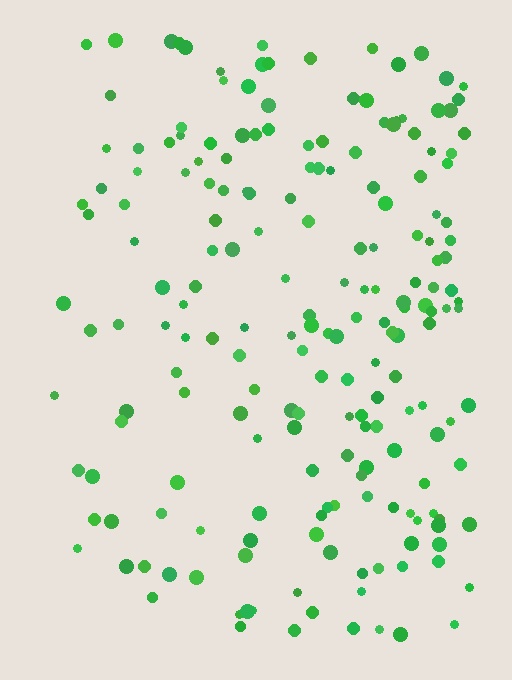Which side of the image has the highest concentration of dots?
The right.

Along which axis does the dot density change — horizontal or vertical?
Horizontal.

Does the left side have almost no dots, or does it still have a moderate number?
Still a moderate number, just noticeably fewer than the right.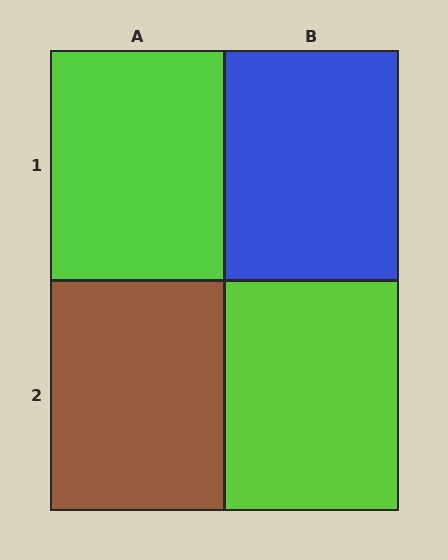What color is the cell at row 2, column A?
Brown.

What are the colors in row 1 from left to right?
Lime, blue.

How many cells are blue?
1 cell is blue.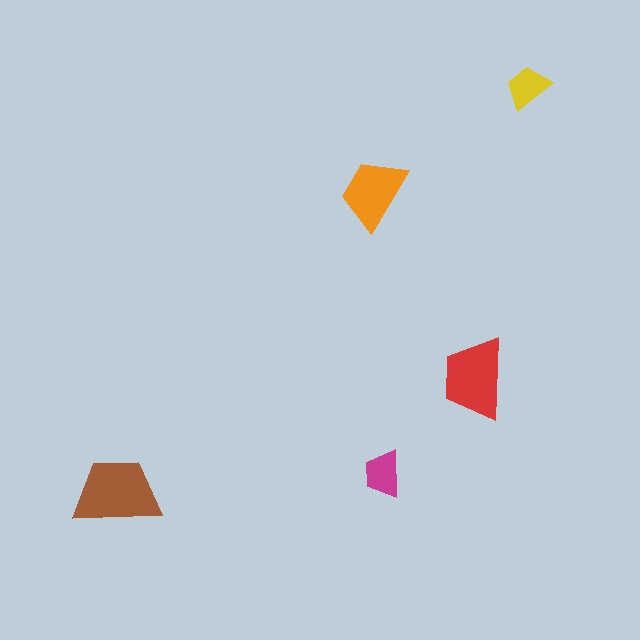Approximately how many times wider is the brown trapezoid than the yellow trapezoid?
About 2 times wider.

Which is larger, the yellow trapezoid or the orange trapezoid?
The orange one.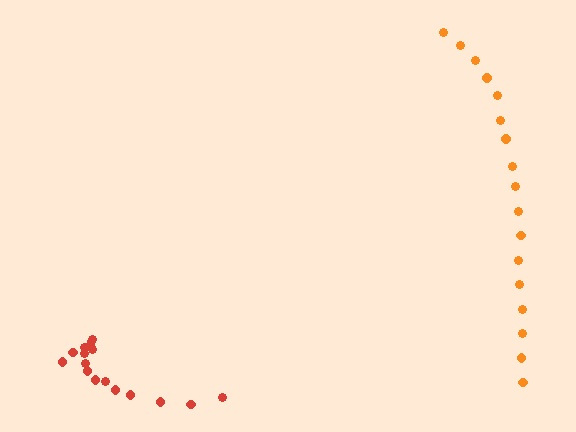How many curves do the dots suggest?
There are 2 distinct paths.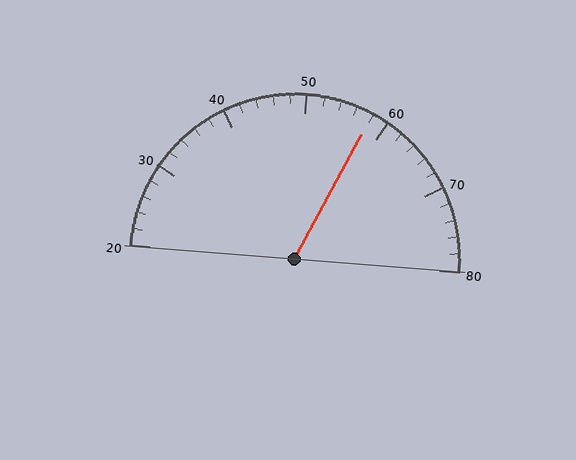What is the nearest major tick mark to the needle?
The nearest major tick mark is 60.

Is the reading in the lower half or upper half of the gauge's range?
The reading is in the upper half of the range (20 to 80).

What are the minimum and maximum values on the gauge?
The gauge ranges from 20 to 80.